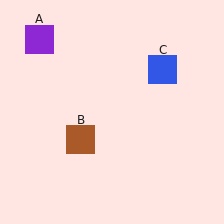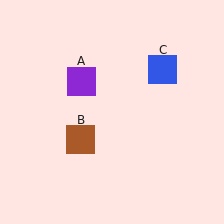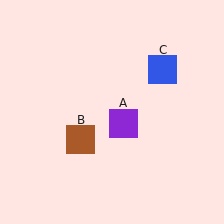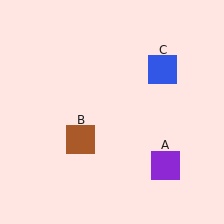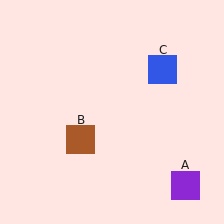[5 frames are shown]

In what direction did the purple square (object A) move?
The purple square (object A) moved down and to the right.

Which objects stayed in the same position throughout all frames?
Brown square (object B) and blue square (object C) remained stationary.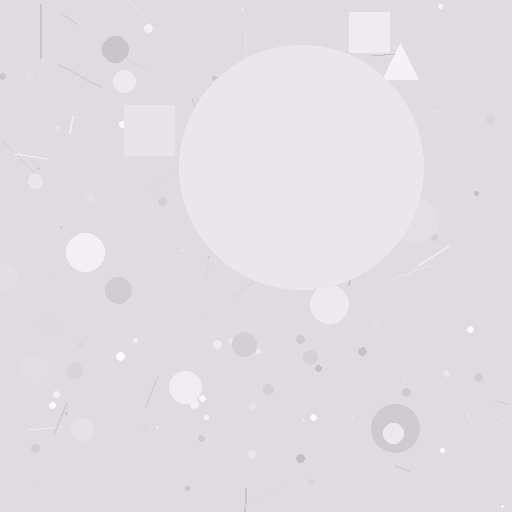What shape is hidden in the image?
A circle is hidden in the image.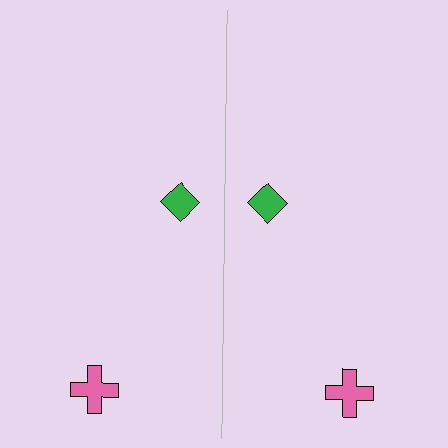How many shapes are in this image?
There are 4 shapes in this image.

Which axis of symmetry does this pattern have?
The pattern has a vertical axis of symmetry running through the center of the image.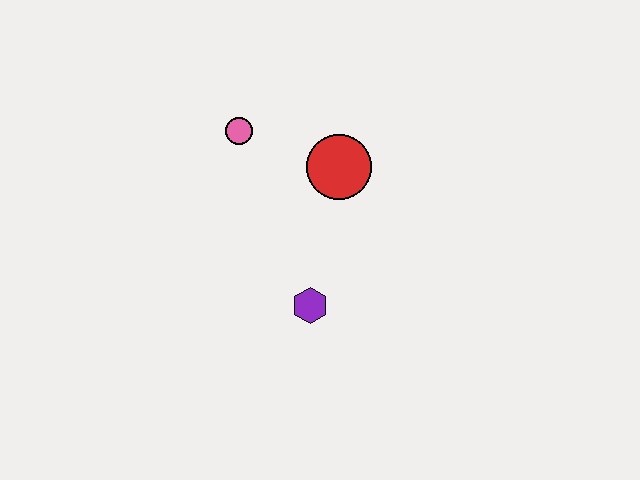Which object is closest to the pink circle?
The red circle is closest to the pink circle.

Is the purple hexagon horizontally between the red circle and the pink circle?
Yes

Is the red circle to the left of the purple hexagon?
No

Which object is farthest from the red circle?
The purple hexagon is farthest from the red circle.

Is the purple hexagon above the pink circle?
No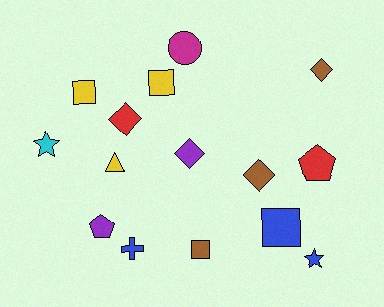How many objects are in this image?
There are 15 objects.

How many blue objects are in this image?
There are 3 blue objects.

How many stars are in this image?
There are 2 stars.